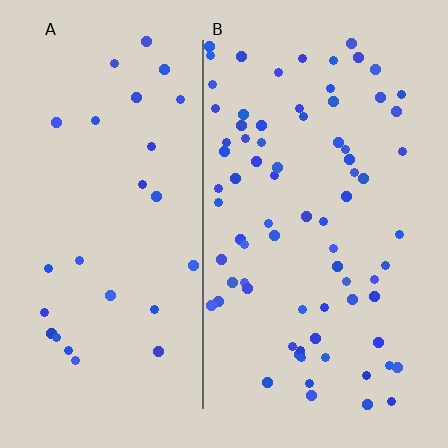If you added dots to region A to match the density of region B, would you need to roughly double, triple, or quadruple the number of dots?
Approximately triple.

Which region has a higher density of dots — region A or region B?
B (the right).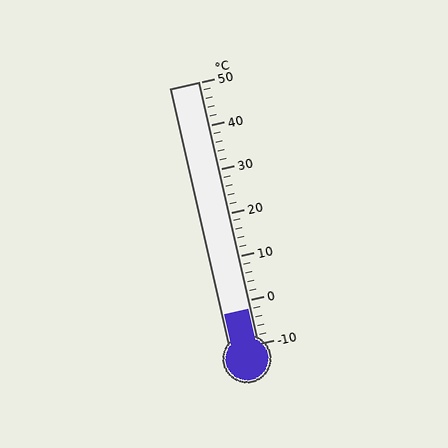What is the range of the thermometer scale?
The thermometer scale ranges from -10°C to 50°C.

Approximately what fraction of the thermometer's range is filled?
The thermometer is filled to approximately 15% of its range.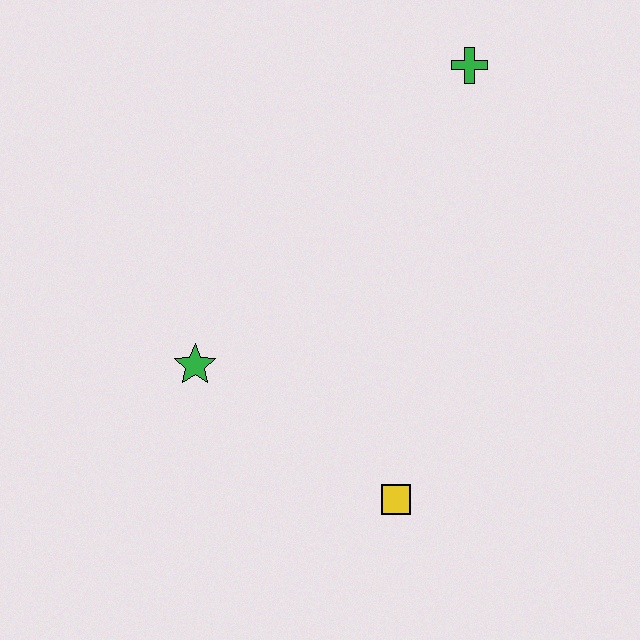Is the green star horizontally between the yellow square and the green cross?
No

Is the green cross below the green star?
No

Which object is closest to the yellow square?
The green star is closest to the yellow square.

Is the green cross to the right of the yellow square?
Yes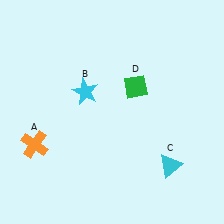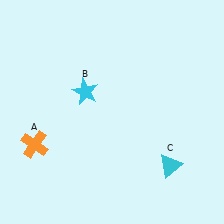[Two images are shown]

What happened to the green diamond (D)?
The green diamond (D) was removed in Image 2. It was in the top-right area of Image 1.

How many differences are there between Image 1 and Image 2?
There is 1 difference between the two images.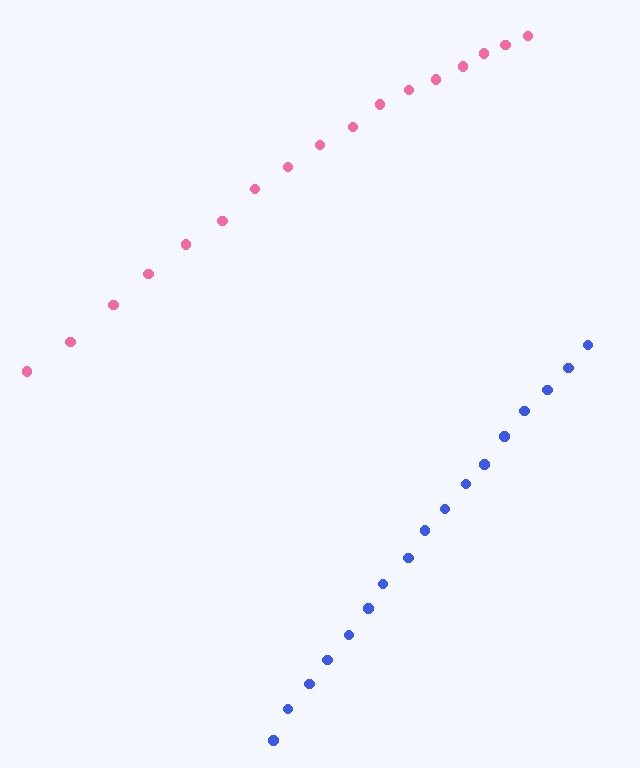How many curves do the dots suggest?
There are 2 distinct paths.